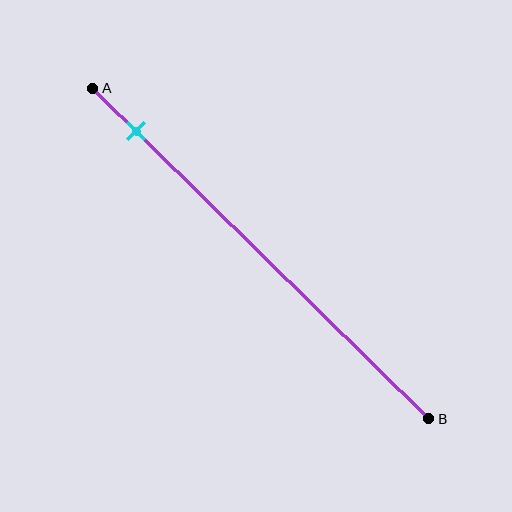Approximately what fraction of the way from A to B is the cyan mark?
The cyan mark is approximately 15% of the way from A to B.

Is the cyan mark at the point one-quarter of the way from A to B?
No, the mark is at about 15% from A, not at the 25% one-quarter point.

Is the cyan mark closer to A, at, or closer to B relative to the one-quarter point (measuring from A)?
The cyan mark is closer to point A than the one-quarter point of segment AB.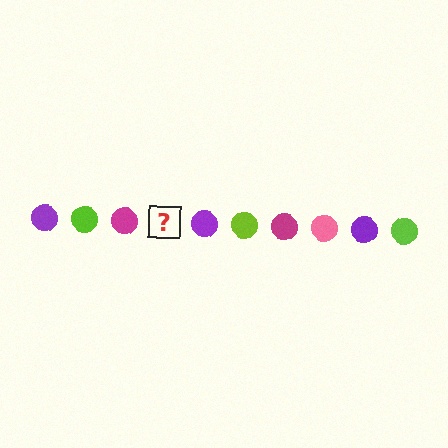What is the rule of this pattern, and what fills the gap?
The rule is that the pattern cycles through purple, lime, magenta, pink circles. The gap should be filled with a pink circle.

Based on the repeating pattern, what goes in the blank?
The blank should be a pink circle.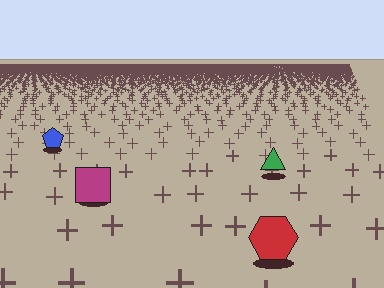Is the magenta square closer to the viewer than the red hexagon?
No. The red hexagon is closer — you can tell from the texture gradient: the ground texture is coarser near it.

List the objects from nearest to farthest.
From nearest to farthest: the red hexagon, the magenta square, the green triangle, the blue pentagon.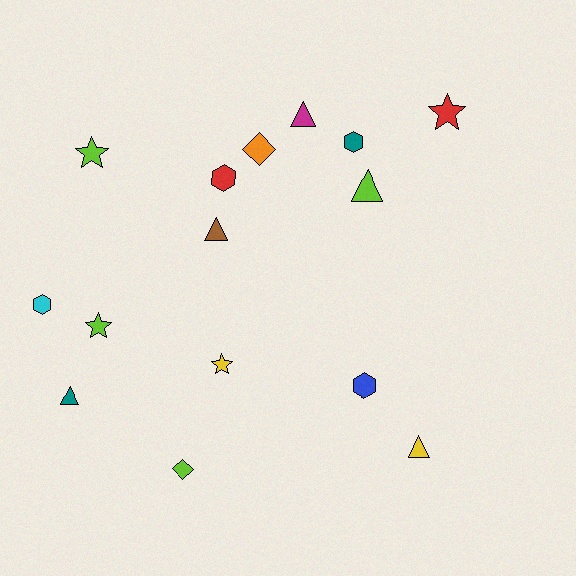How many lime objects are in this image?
There are 4 lime objects.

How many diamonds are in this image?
There are 2 diamonds.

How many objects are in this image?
There are 15 objects.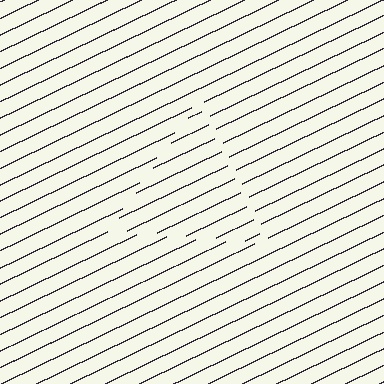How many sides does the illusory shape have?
3 sides — the line-ends trace a triangle.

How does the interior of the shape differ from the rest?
The interior of the shape contains the same grating, shifted by half a period — the contour is defined by the phase discontinuity where line-ends from the inner and outer gratings abut.